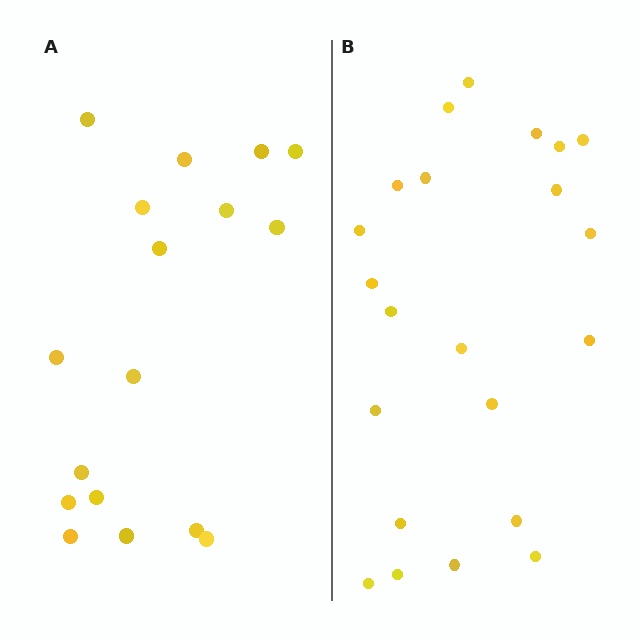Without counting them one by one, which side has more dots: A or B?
Region B (the right region) has more dots.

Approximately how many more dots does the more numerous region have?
Region B has about 5 more dots than region A.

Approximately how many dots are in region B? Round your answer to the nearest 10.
About 20 dots. (The exact count is 22, which rounds to 20.)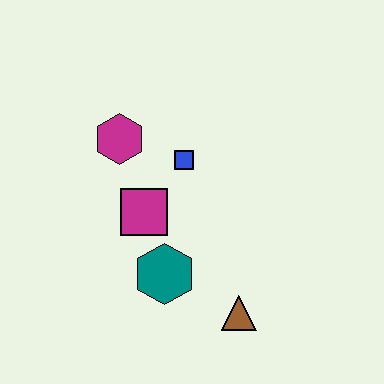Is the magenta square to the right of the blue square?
No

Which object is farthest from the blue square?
The brown triangle is farthest from the blue square.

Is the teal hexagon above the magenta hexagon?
No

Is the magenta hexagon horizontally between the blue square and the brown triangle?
No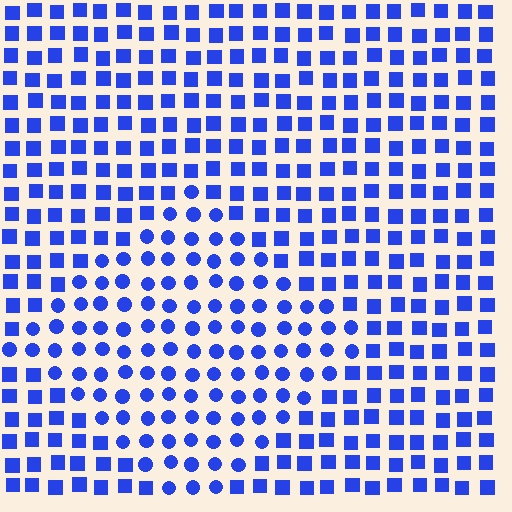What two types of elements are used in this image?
The image uses circles inside the diamond region and squares outside it.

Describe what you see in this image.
The image is filled with small blue elements arranged in a uniform grid. A diamond-shaped region contains circles, while the surrounding area contains squares. The boundary is defined purely by the change in element shape.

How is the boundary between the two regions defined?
The boundary is defined by a change in element shape: circles inside vs. squares outside. All elements share the same color and spacing.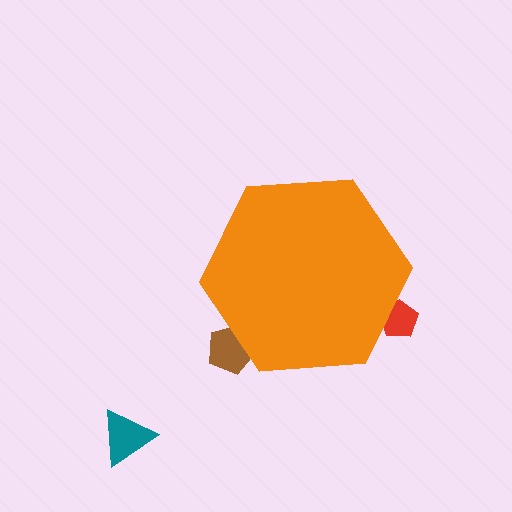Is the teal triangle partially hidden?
No, the teal triangle is fully visible.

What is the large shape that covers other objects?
An orange hexagon.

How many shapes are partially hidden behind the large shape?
2 shapes are partially hidden.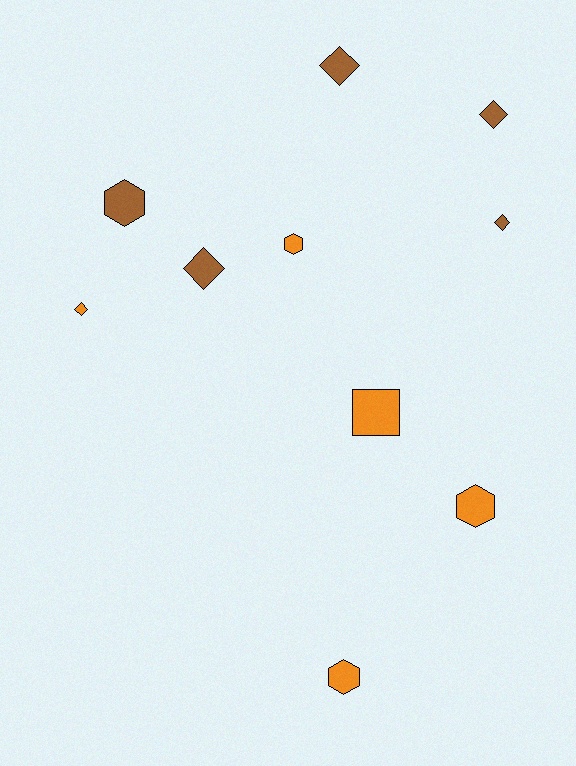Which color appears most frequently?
Orange, with 5 objects.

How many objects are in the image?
There are 10 objects.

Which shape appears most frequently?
Diamond, with 5 objects.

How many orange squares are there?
There is 1 orange square.